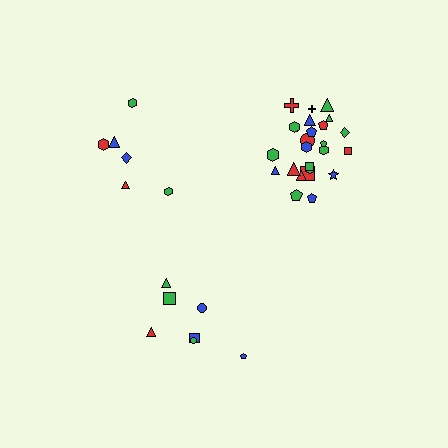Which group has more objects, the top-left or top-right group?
The top-right group.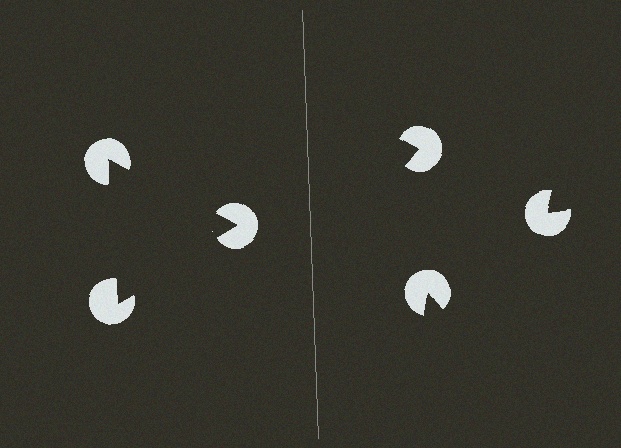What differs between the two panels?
The pac-man discs are positioned identically on both sides; only the wedge orientations differ. On the left they align to a triangle; on the right they are misaligned.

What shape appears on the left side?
An illusory triangle.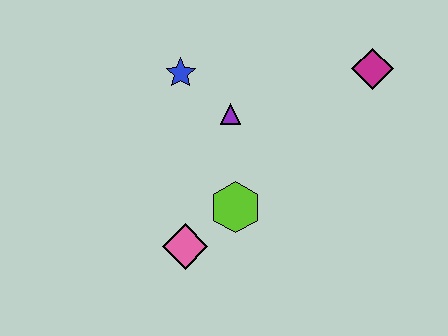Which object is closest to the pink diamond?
The lime hexagon is closest to the pink diamond.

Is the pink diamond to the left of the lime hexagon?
Yes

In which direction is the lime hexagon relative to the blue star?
The lime hexagon is below the blue star.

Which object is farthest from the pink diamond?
The magenta diamond is farthest from the pink diamond.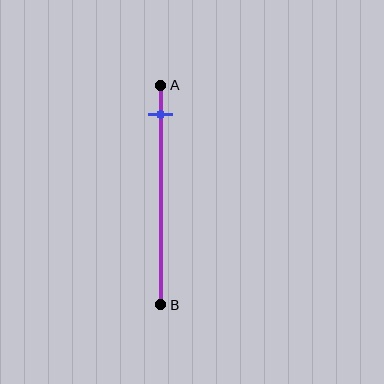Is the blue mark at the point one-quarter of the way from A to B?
No, the mark is at about 15% from A, not at the 25% one-quarter point.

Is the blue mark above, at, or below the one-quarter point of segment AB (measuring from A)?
The blue mark is above the one-quarter point of segment AB.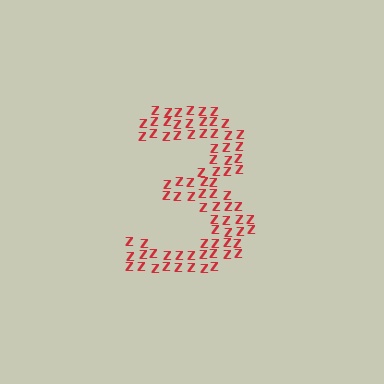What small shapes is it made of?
It is made of small letter Z's.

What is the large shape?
The large shape is the digit 3.